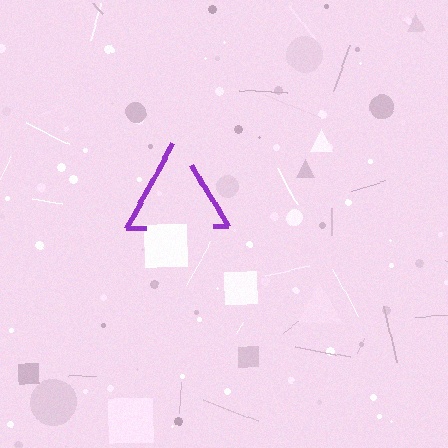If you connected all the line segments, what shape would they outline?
They would outline a triangle.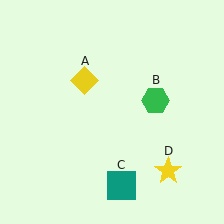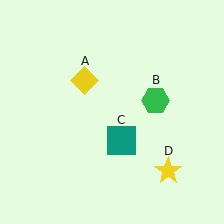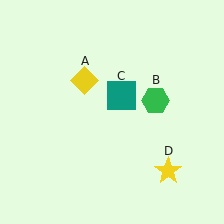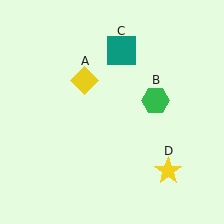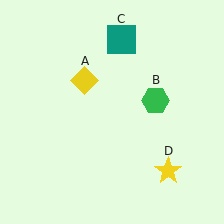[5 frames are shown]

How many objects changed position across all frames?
1 object changed position: teal square (object C).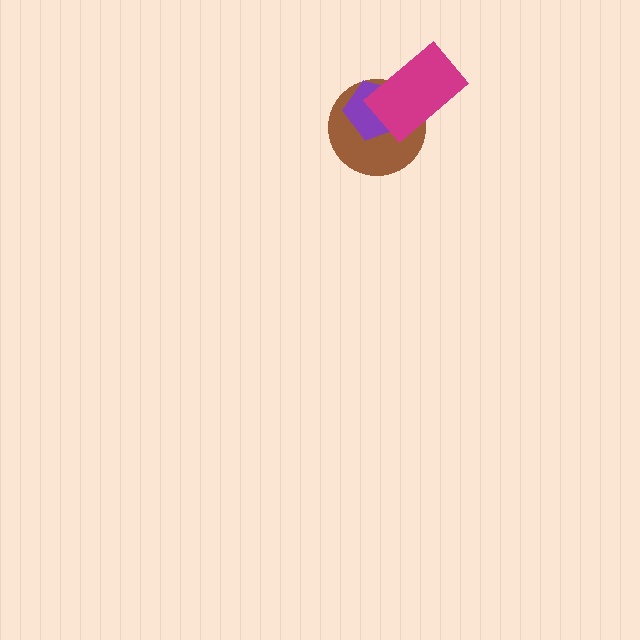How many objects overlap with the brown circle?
2 objects overlap with the brown circle.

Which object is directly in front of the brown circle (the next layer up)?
The purple pentagon is directly in front of the brown circle.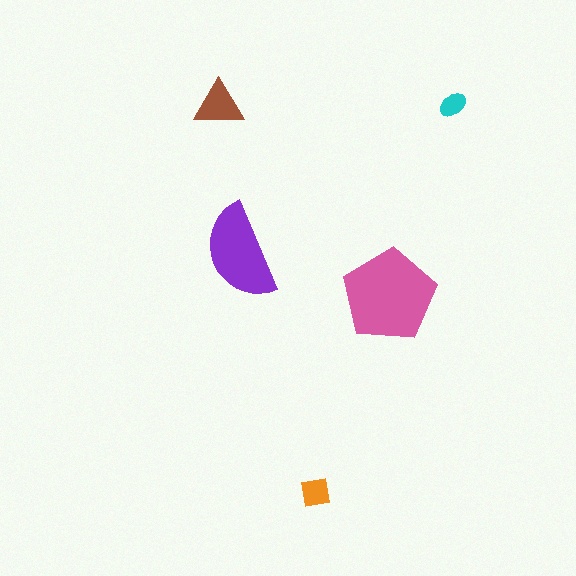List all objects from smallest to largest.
The cyan ellipse, the orange square, the brown triangle, the purple semicircle, the pink pentagon.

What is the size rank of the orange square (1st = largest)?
4th.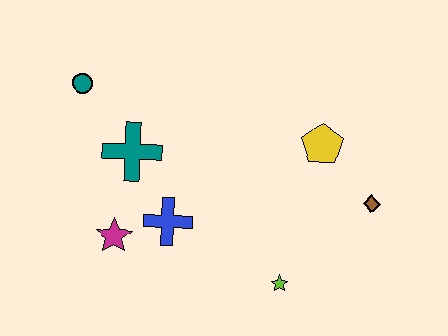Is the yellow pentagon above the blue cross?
Yes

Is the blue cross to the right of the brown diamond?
No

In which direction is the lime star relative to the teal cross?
The lime star is to the right of the teal cross.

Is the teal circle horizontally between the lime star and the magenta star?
No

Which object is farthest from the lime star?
The teal circle is farthest from the lime star.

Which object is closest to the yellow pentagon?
The brown diamond is closest to the yellow pentagon.